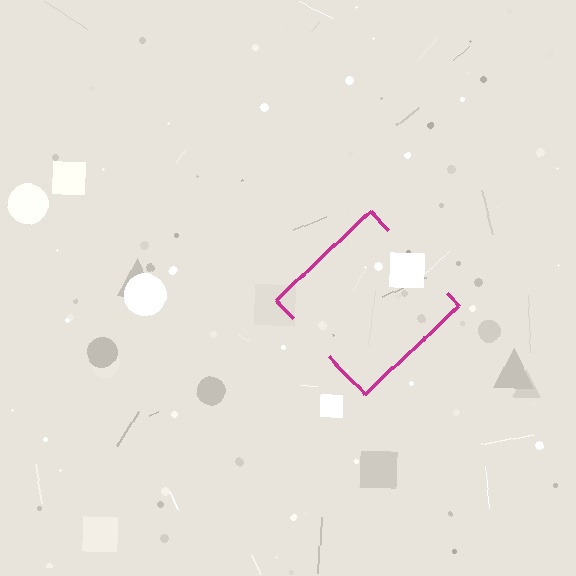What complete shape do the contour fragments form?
The contour fragments form a diamond.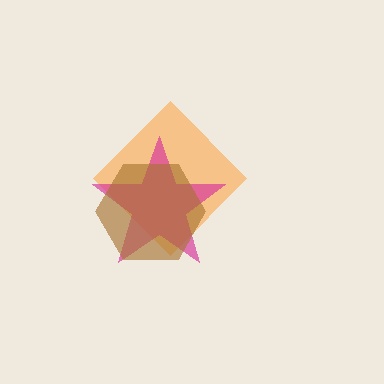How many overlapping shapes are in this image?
There are 3 overlapping shapes in the image.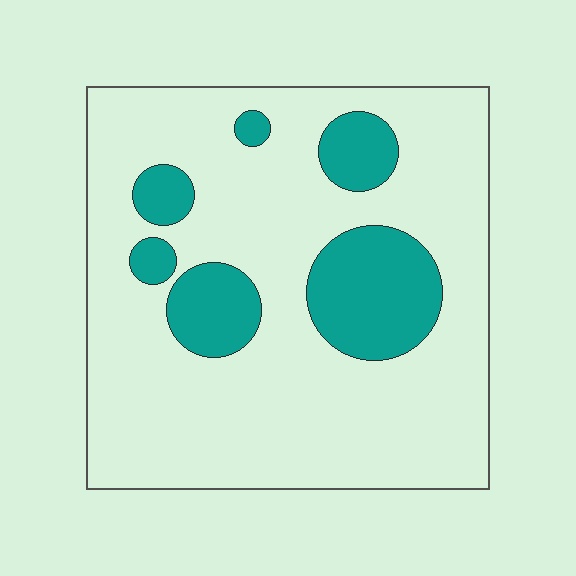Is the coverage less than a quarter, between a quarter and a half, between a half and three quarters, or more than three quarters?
Less than a quarter.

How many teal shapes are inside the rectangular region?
6.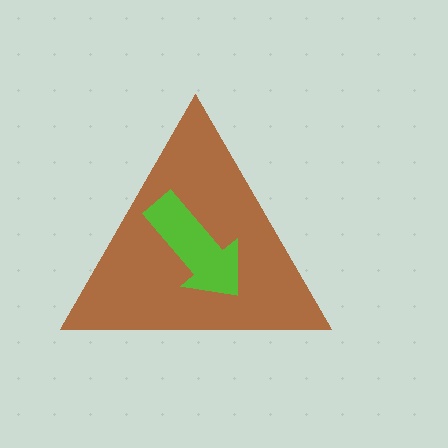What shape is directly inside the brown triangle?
The lime arrow.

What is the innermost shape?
The lime arrow.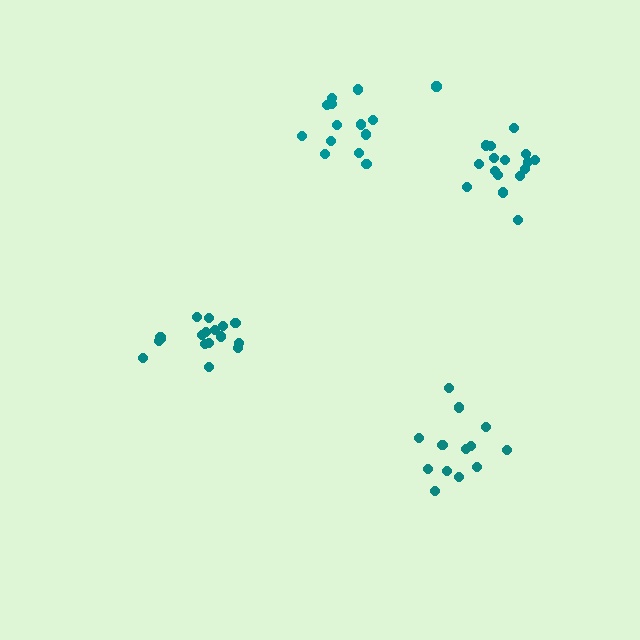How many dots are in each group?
Group 1: 15 dots, Group 2: 16 dots, Group 3: 13 dots, Group 4: 17 dots (61 total).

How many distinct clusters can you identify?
There are 4 distinct clusters.